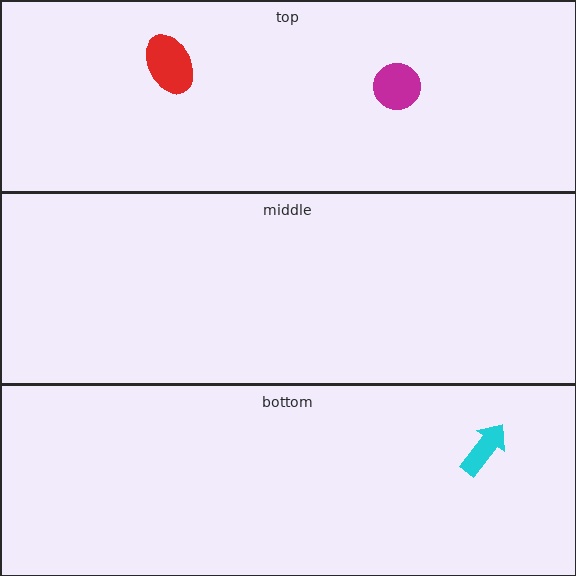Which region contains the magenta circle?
The top region.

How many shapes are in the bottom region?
1.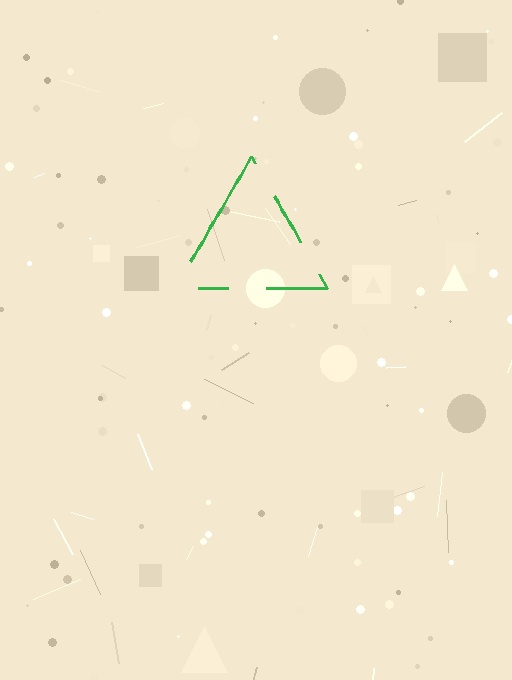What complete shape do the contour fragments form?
The contour fragments form a triangle.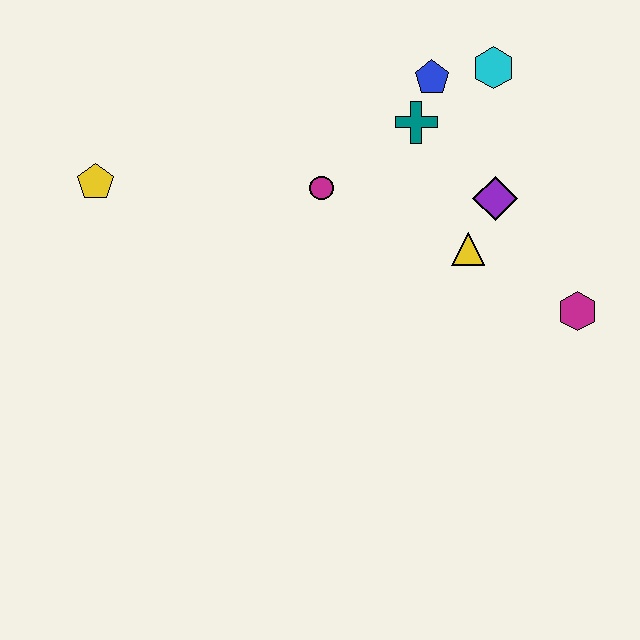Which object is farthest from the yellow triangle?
The yellow pentagon is farthest from the yellow triangle.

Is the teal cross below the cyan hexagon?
Yes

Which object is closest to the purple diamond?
The yellow triangle is closest to the purple diamond.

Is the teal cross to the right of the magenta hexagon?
No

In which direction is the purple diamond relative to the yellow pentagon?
The purple diamond is to the right of the yellow pentagon.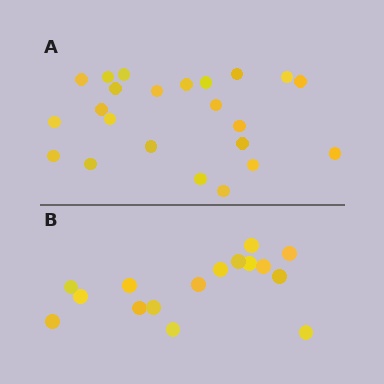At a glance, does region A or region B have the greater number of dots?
Region A (the top region) has more dots.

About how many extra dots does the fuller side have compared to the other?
Region A has roughly 8 or so more dots than region B.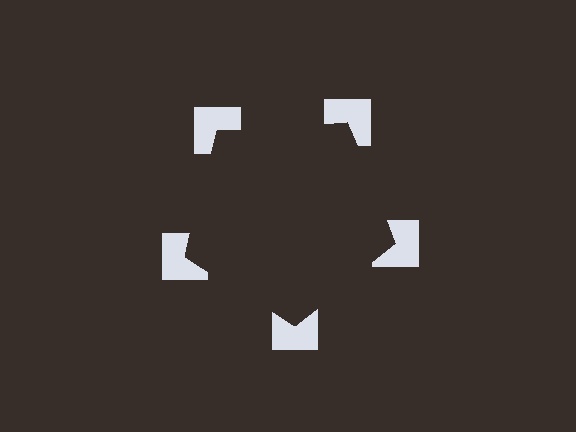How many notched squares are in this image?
There are 5 — one at each vertex of the illusory pentagon.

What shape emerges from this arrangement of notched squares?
An illusory pentagon — its edges are inferred from the aligned wedge cuts in the notched squares, not physically drawn.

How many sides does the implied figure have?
5 sides.